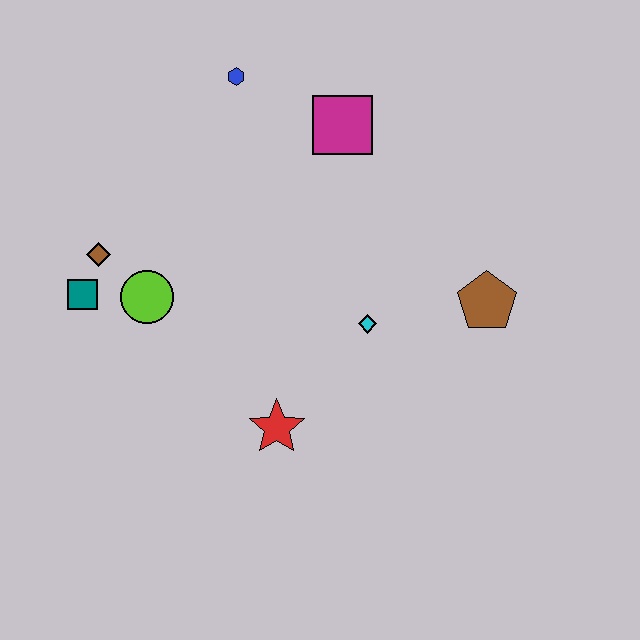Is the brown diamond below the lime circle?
No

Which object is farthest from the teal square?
The brown pentagon is farthest from the teal square.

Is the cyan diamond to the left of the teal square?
No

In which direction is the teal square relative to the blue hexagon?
The teal square is below the blue hexagon.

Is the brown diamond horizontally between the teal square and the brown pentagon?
Yes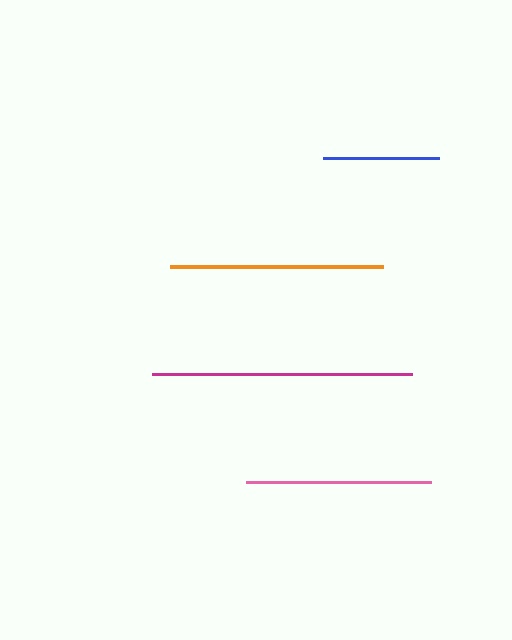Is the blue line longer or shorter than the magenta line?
The magenta line is longer than the blue line.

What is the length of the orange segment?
The orange segment is approximately 213 pixels long.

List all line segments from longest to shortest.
From longest to shortest: magenta, orange, pink, blue.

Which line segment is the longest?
The magenta line is the longest at approximately 260 pixels.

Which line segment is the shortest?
The blue line is the shortest at approximately 117 pixels.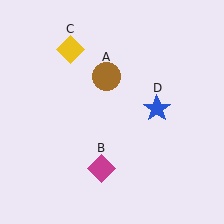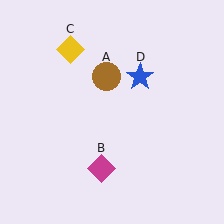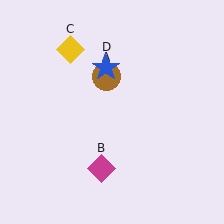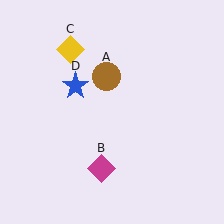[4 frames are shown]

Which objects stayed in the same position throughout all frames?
Brown circle (object A) and magenta diamond (object B) and yellow diamond (object C) remained stationary.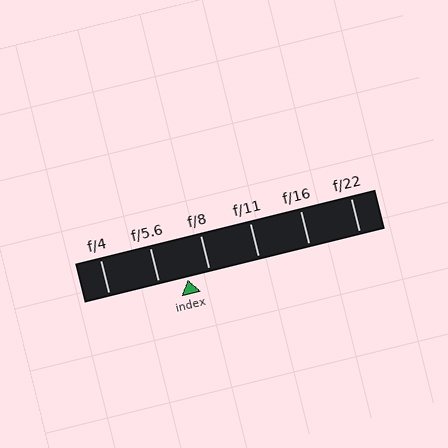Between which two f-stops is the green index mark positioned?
The index mark is between f/5.6 and f/8.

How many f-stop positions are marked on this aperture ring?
There are 6 f-stop positions marked.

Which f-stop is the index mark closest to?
The index mark is closest to f/8.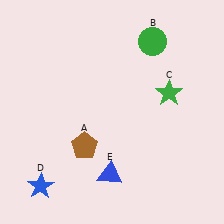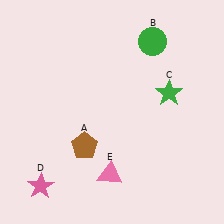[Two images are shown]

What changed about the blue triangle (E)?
In Image 1, E is blue. In Image 2, it changed to pink.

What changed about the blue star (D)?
In Image 1, D is blue. In Image 2, it changed to pink.